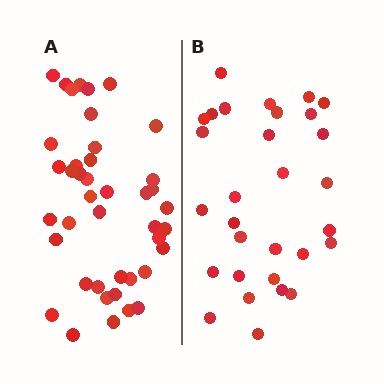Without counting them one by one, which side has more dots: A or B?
Region A (the left region) has more dots.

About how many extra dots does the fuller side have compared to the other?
Region A has roughly 12 or so more dots than region B.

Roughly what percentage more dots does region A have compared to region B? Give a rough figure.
About 40% more.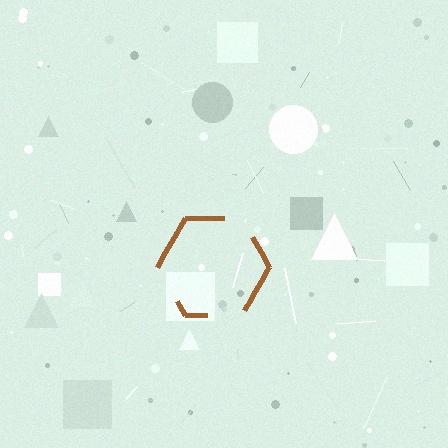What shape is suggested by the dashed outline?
The dashed outline suggests a hexagon.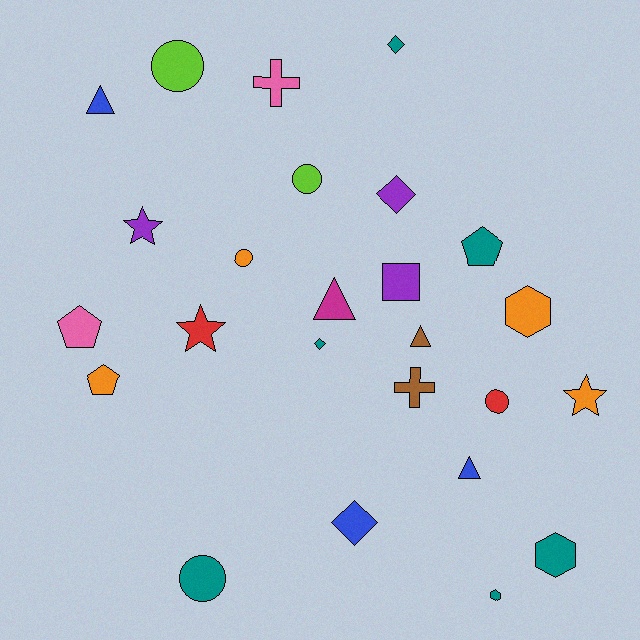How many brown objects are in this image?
There are 2 brown objects.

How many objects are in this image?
There are 25 objects.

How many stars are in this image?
There are 3 stars.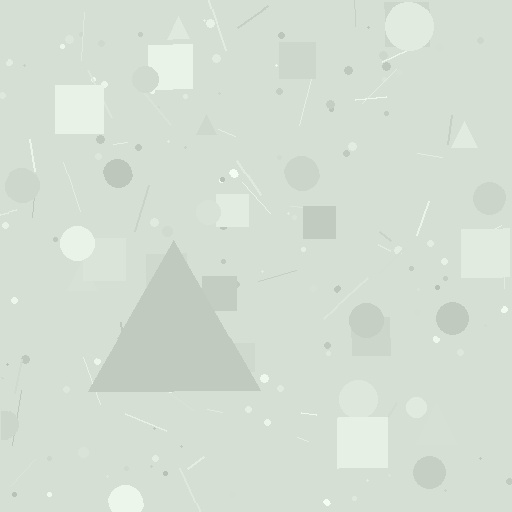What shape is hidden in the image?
A triangle is hidden in the image.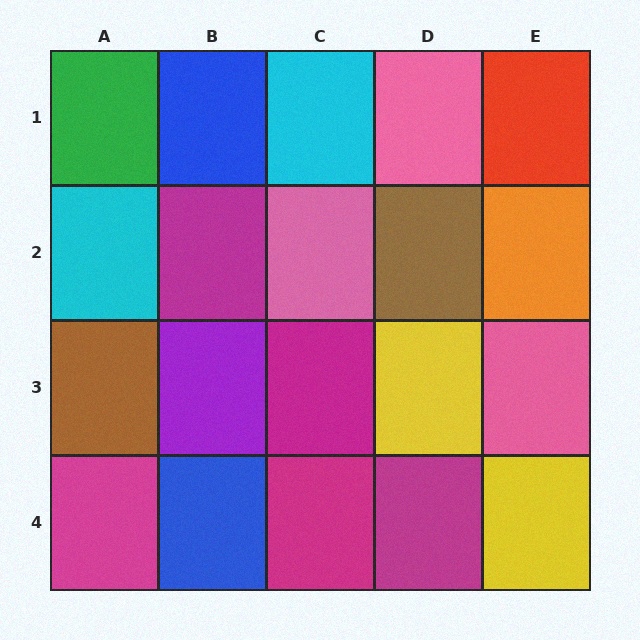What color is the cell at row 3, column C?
Magenta.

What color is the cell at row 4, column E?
Yellow.